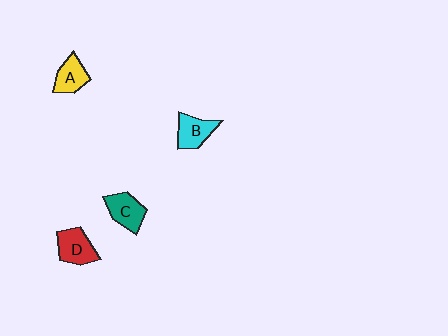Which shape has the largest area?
Shape D (red).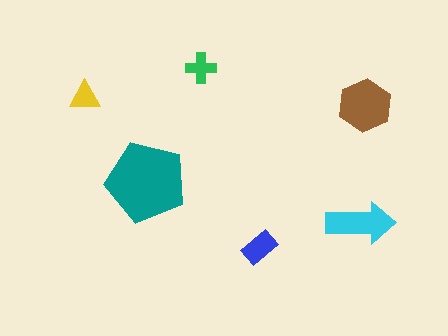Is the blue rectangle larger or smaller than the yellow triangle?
Larger.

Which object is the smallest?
The yellow triangle.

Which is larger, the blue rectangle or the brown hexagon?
The brown hexagon.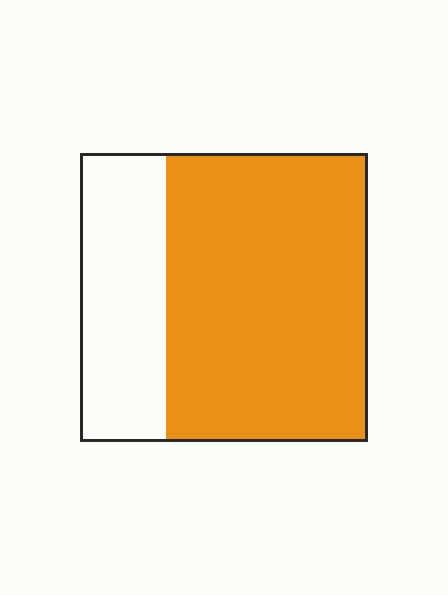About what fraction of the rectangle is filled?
About two thirds (2/3).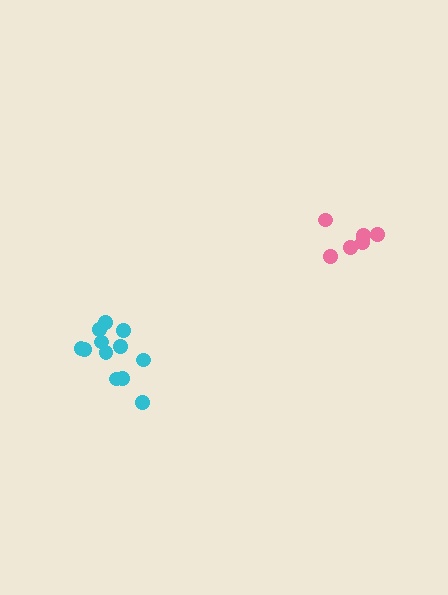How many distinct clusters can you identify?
There are 2 distinct clusters.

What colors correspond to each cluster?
The clusters are colored: pink, cyan.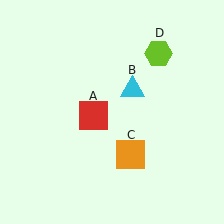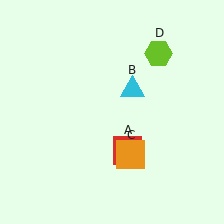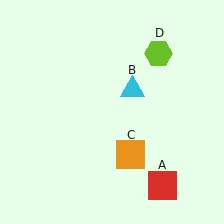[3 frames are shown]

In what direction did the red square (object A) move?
The red square (object A) moved down and to the right.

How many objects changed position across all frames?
1 object changed position: red square (object A).